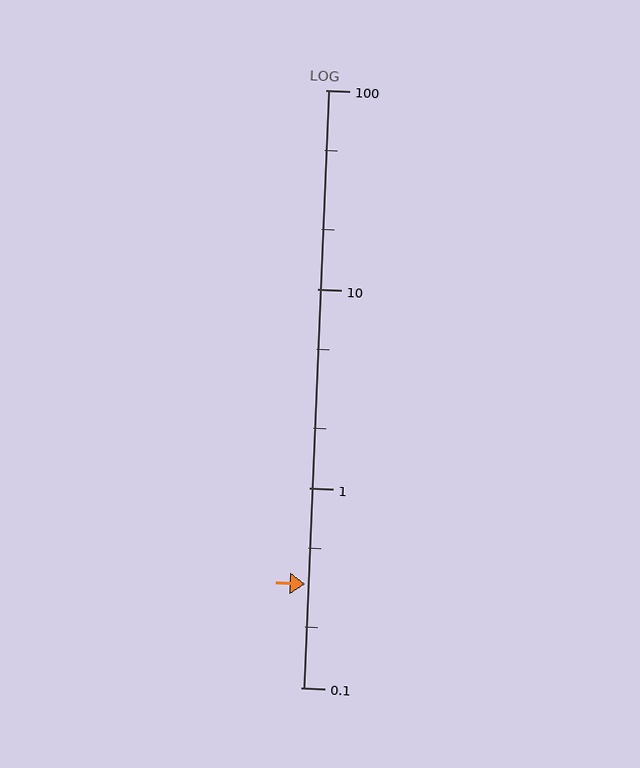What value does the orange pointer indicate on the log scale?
The pointer indicates approximately 0.33.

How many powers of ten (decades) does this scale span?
The scale spans 3 decades, from 0.1 to 100.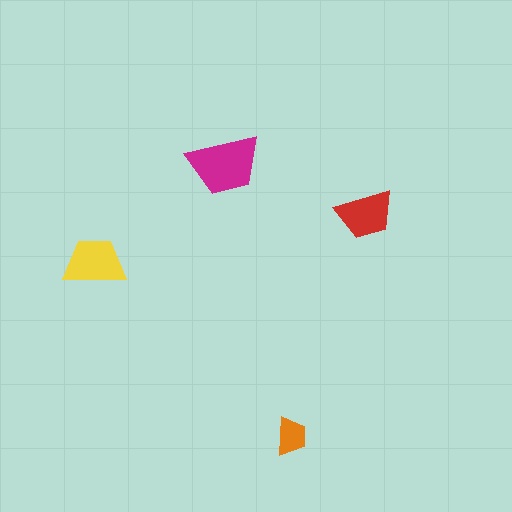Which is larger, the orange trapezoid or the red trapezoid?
The red one.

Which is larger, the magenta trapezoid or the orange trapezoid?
The magenta one.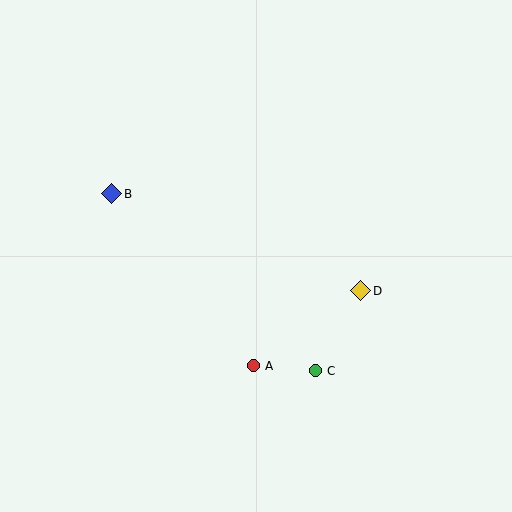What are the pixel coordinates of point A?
Point A is at (253, 366).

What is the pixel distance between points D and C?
The distance between D and C is 92 pixels.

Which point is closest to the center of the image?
Point A at (253, 366) is closest to the center.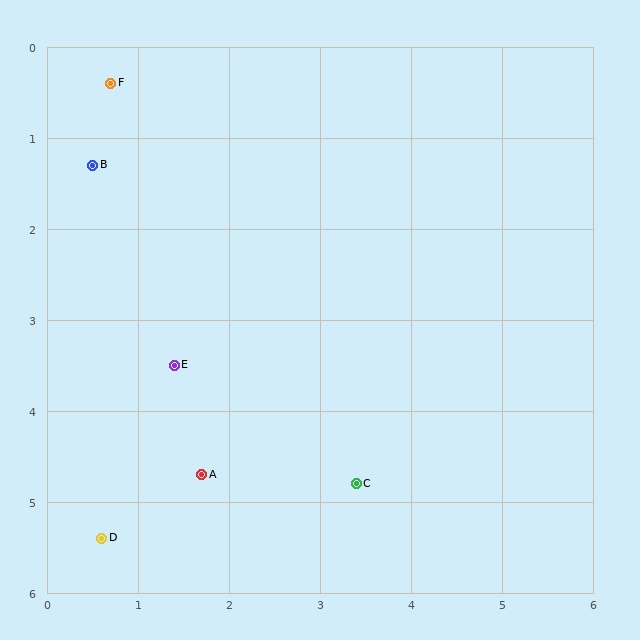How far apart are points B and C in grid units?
Points B and C are about 4.5 grid units apart.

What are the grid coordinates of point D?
Point D is at approximately (0.6, 5.4).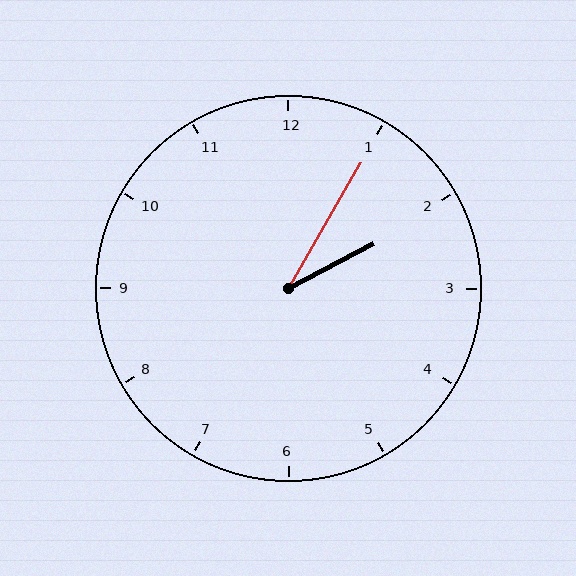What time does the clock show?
2:05.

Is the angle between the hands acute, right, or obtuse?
It is acute.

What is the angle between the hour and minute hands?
Approximately 32 degrees.